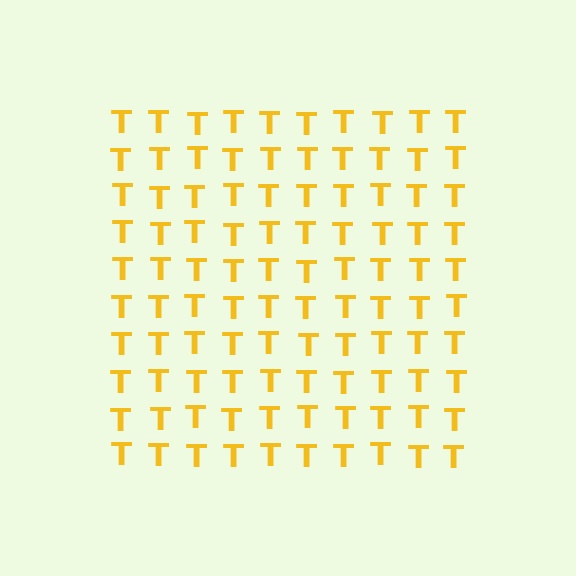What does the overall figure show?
The overall figure shows a square.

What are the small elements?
The small elements are letter T's.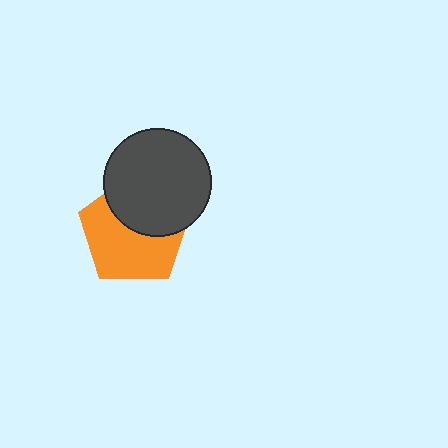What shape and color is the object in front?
The object in front is a dark gray circle.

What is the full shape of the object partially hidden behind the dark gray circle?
The partially hidden object is an orange pentagon.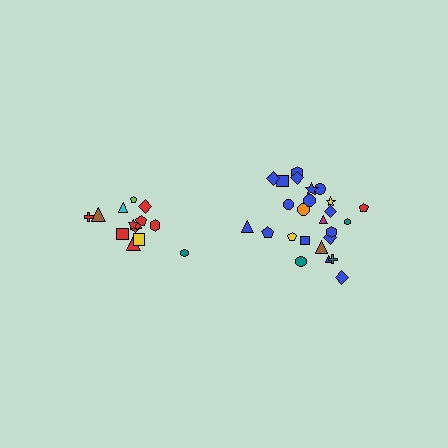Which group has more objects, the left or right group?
The right group.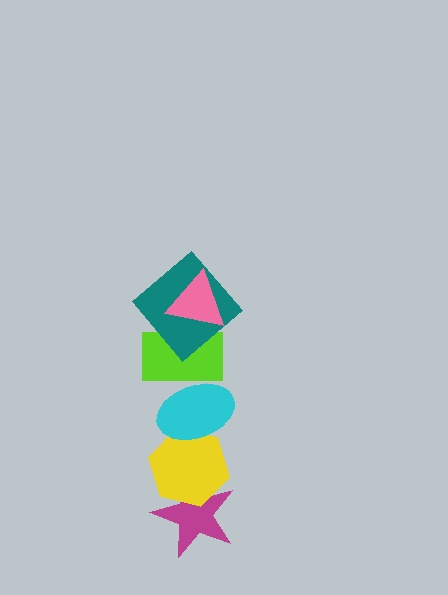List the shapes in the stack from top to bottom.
From top to bottom: the pink triangle, the teal diamond, the lime rectangle, the cyan ellipse, the yellow hexagon, the magenta star.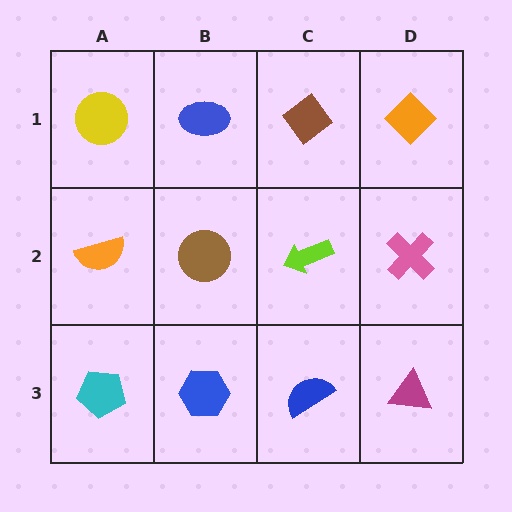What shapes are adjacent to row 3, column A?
An orange semicircle (row 2, column A), a blue hexagon (row 3, column B).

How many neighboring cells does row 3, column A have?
2.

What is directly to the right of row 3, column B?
A blue semicircle.